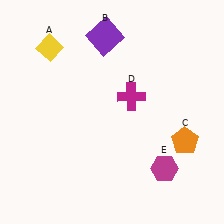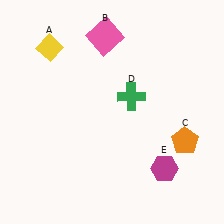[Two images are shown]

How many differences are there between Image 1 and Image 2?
There are 2 differences between the two images.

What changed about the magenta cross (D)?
In Image 1, D is magenta. In Image 2, it changed to green.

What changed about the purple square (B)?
In Image 1, B is purple. In Image 2, it changed to pink.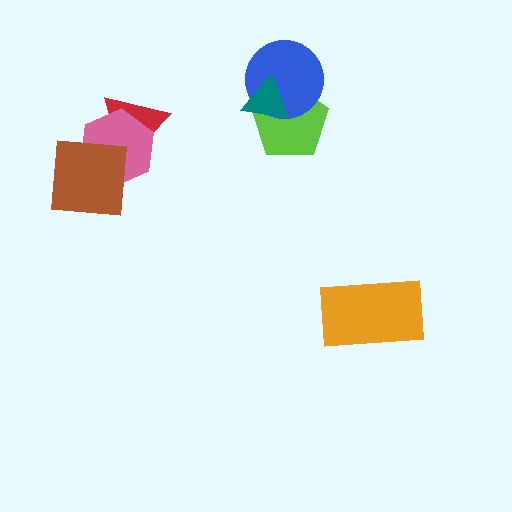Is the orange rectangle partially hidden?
No, no other shape covers it.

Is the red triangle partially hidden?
Yes, it is partially covered by another shape.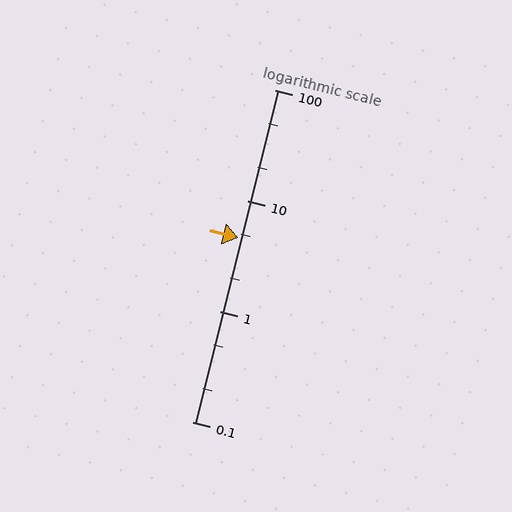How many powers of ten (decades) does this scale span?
The scale spans 3 decades, from 0.1 to 100.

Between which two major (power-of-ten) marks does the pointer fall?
The pointer is between 1 and 10.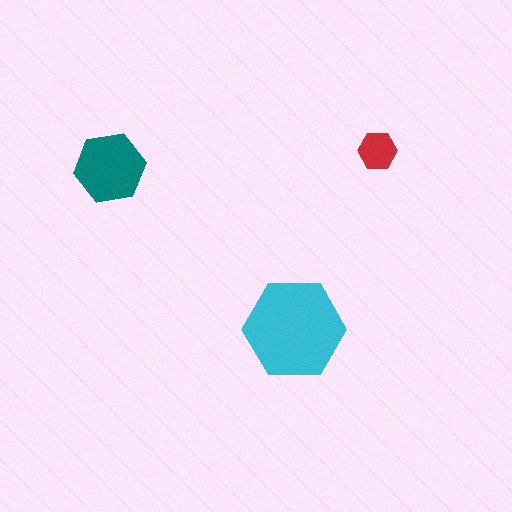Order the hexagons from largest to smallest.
the cyan one, the teal one, the red one.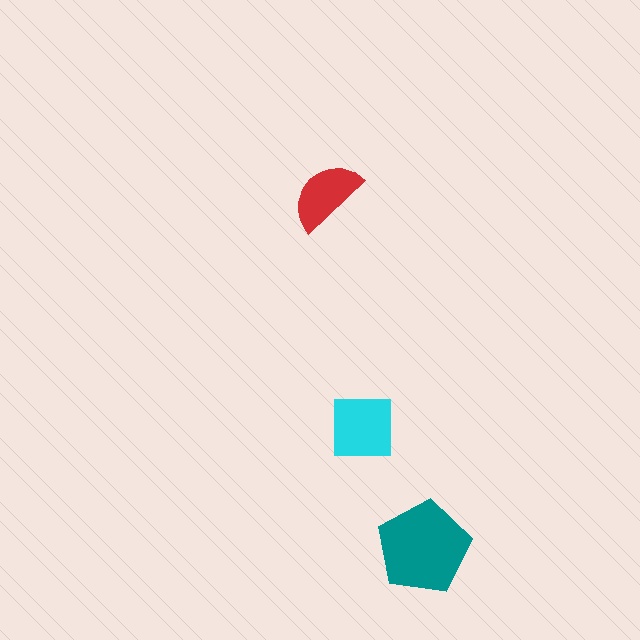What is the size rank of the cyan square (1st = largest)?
2nd.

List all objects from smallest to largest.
The red semicircle, the cyan square, the teal pentagon.